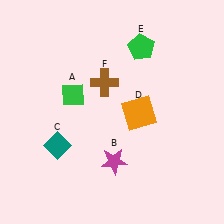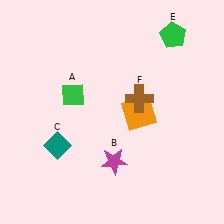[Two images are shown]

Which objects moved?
The objects that moved are: the green pentagon (E), the brown cross (F).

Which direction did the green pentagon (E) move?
The green pentagon (E) moved right.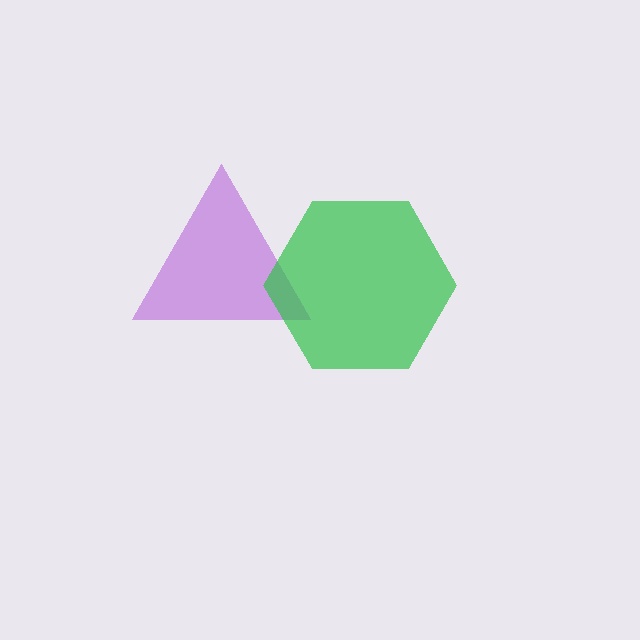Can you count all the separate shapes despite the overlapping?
Yes, there are 2 separate shapes.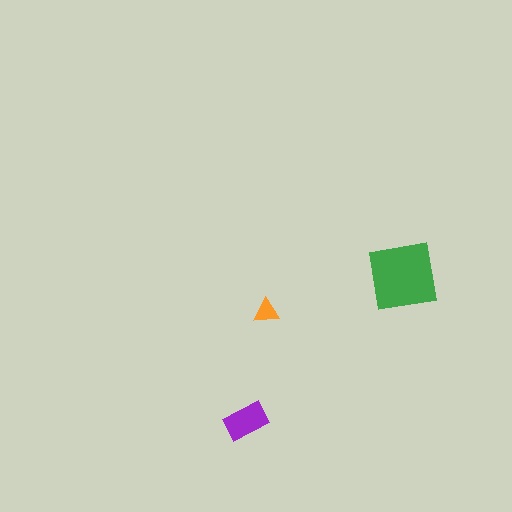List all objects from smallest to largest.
The orange triangle, the purple rectangle, the green square.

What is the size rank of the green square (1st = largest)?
1st.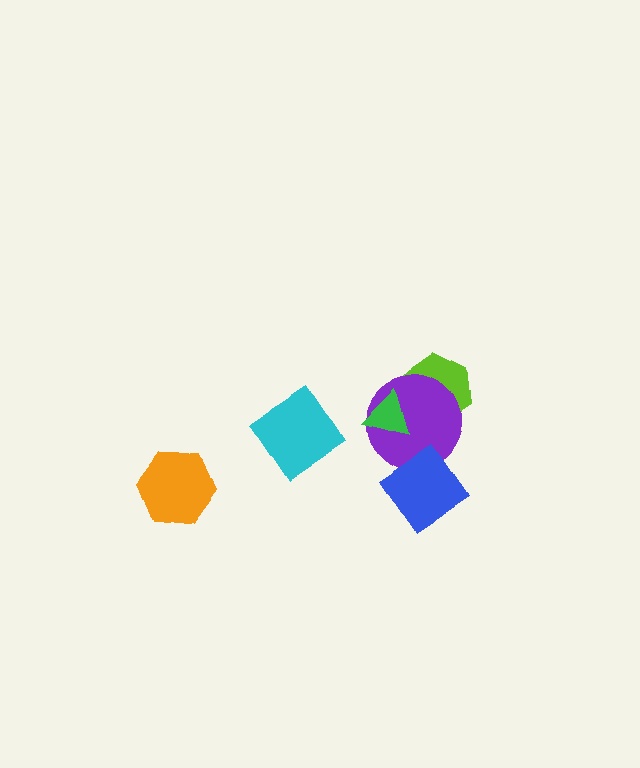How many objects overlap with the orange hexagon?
0 objects overlap with the orange hexagon.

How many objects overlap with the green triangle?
2 objects overlap with the green triangle.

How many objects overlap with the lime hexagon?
2 objects overlap with the lime hexagon.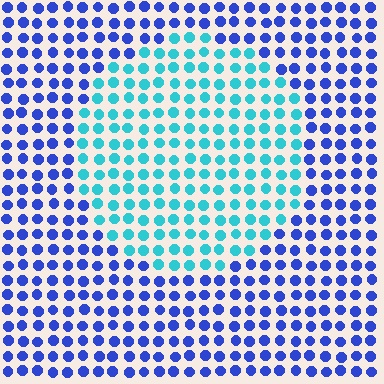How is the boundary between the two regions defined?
The boundary is defined purely by a slight shift in hue (about 49 degrees). Spacing, size, and orientation are identical on both sides.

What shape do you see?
I see a circle.